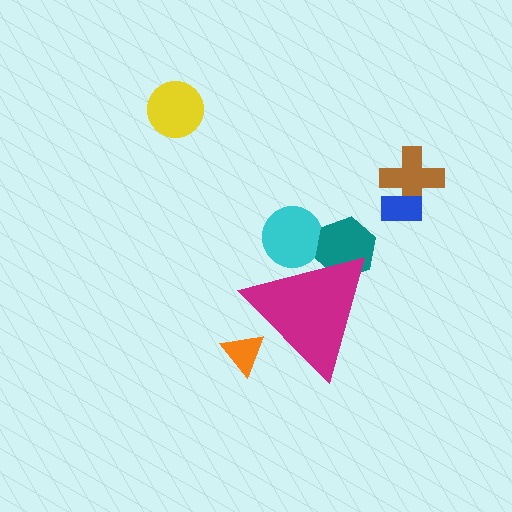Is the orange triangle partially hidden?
Yes, the orange triangle is partially hidden behind the magenta triangle.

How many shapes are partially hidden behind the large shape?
3 shapes are partially hidden.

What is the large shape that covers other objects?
A magenta triangle.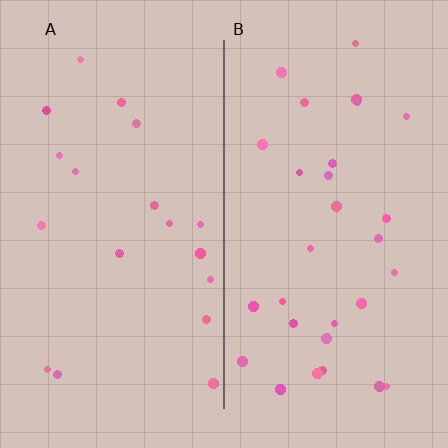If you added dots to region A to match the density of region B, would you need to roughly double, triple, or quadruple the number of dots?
Approximately double.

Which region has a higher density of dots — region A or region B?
B (the right).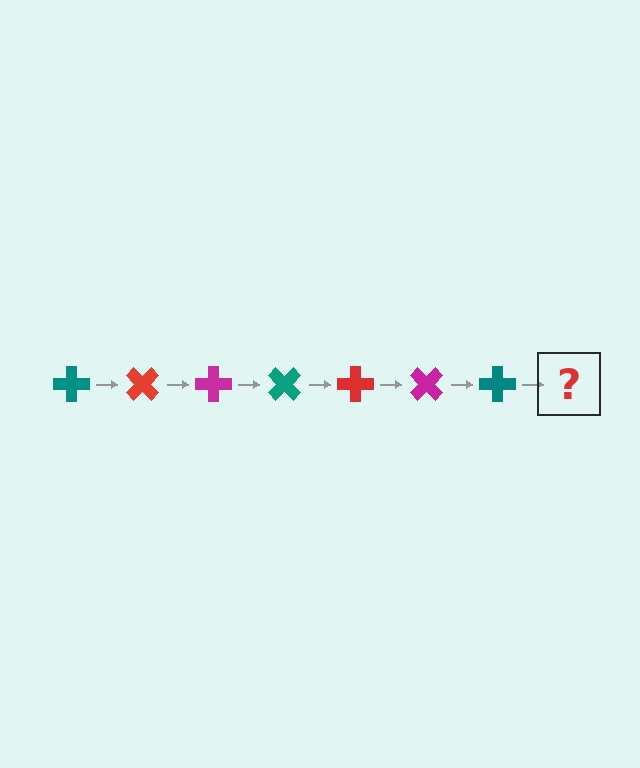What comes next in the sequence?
The next element should be a red cross, rotated 315 degrees from the start.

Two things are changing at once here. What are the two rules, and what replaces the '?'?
The two rules are that it rotates 45 degrees each step and the color cycles through teal, red, and magenta. The '?' should be a red cross, rotated 315 degrees from the start.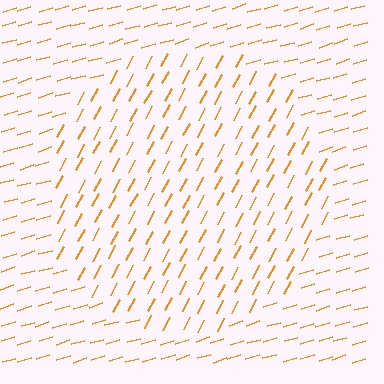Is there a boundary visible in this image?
Yes, there is a texture boundary formed by a change in line orientation.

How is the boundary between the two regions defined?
The boundary is defined purely by a change in line orientation (approximately 45 degrees difference). All lines are the same color and thickness.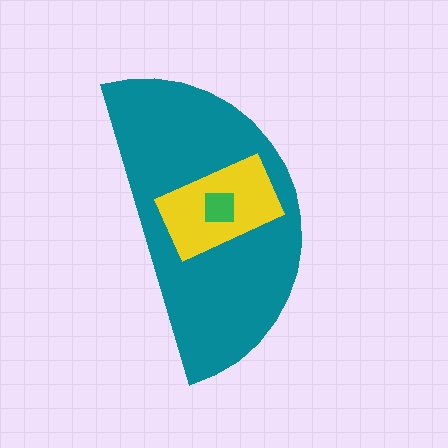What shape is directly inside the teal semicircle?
The yellow rectangle.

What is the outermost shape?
The teal semicircle.